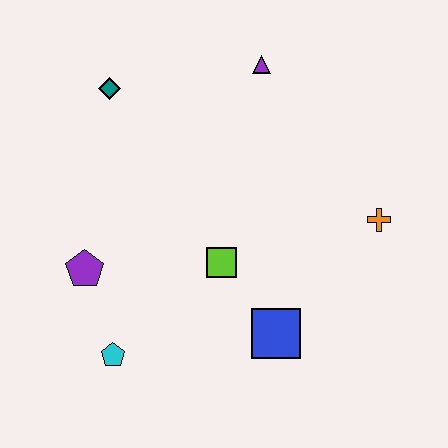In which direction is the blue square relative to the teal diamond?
The blue square is below the teal diamond.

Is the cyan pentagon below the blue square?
Yes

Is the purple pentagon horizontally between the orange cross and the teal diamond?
No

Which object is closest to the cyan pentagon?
The purple pentagon is closest to the cyan pentagon.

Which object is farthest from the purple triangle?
The cyan pentagon is farthest from the purple triangle.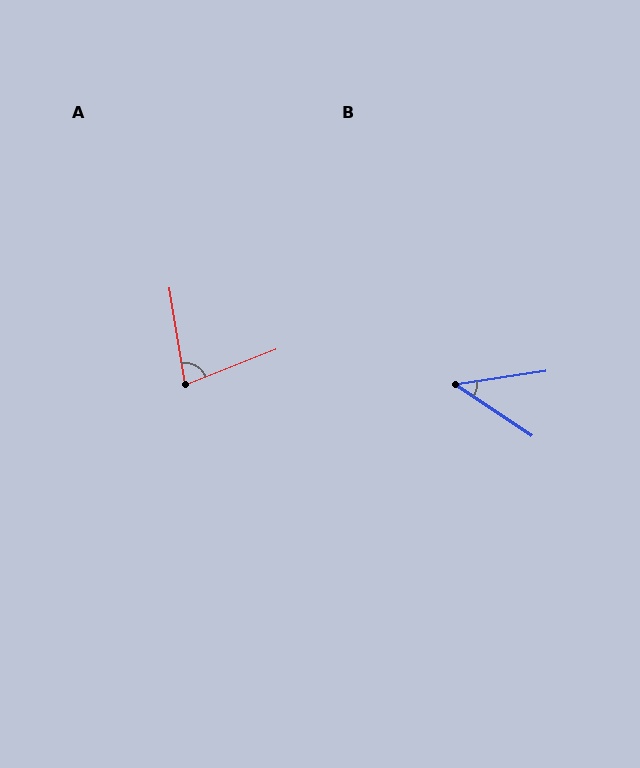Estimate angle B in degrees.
Approximately 42 degrees.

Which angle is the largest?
A, at approximately 78 degrees.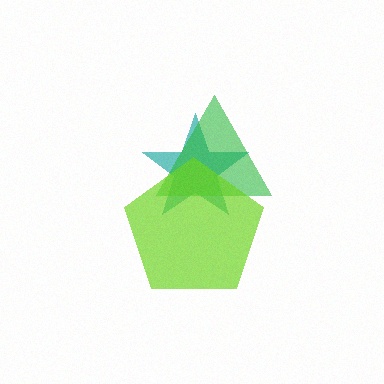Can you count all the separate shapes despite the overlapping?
Yes, there are 3 separate shapes.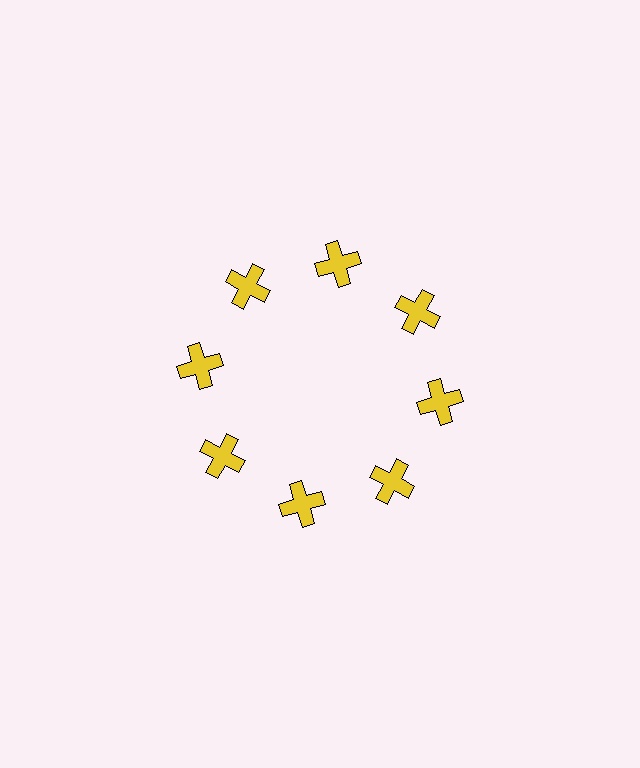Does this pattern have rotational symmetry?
Yes, this pattern has 8-fold rotational symmetry. It looks the same after rotating 45 degrees around the center.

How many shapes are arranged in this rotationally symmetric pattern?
There are 8 shapes, arranged in 8 groups of 1.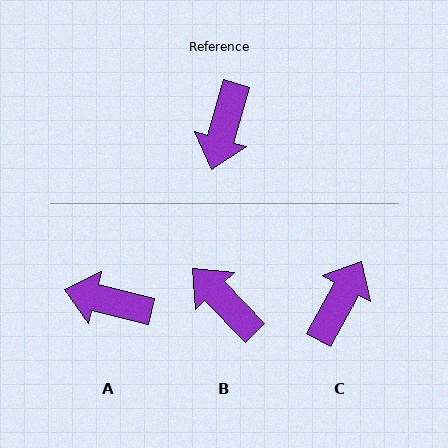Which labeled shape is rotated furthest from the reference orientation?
C, about 168 degrees away.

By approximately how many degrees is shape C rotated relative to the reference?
Approximately 168 degrees counter-clockwise.